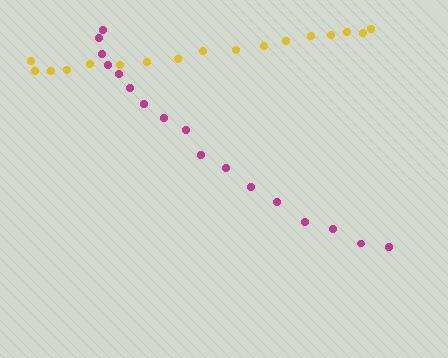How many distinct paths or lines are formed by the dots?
There are 2 distinct paths.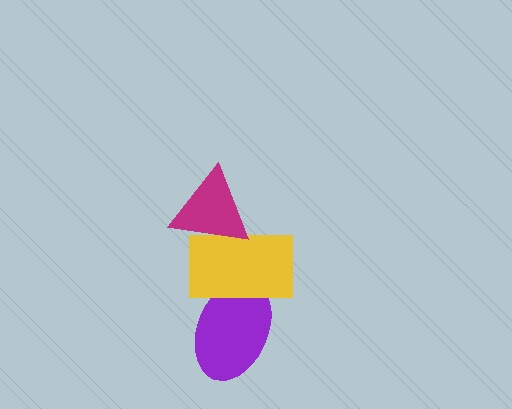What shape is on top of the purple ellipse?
The yellow rectangle is on top of the purple ellipse.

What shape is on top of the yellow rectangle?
The magenta triangle is on top of the yellow rectangle.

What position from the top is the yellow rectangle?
The yellow rectangle is 2nd from the top.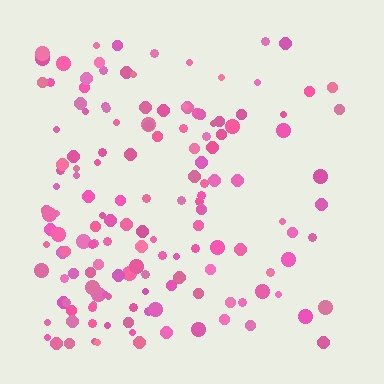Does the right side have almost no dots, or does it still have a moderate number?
Still a moderate number, just noticeably fewer than the left.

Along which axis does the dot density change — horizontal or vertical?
Horizontal.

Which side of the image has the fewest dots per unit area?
The right.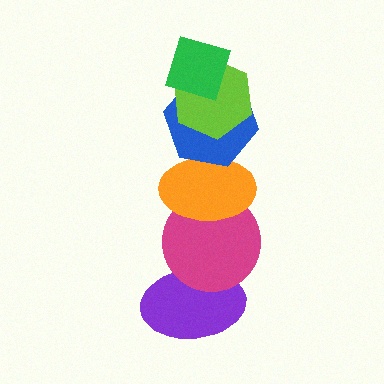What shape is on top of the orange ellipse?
The blue hexagon is on top of the orange ellipse.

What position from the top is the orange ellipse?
The orange ellipse is 4th from the top.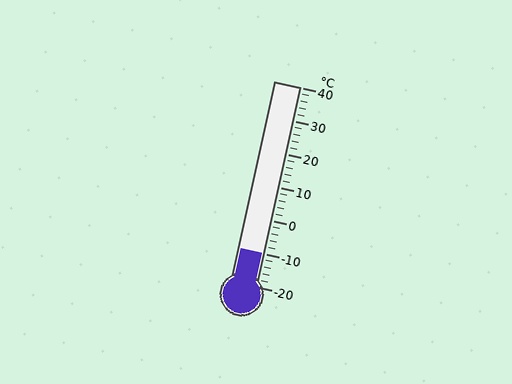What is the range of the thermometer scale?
The thermometer scale ranges from -20°C to 40°C.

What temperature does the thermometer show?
The thermometer shows approximately -10°C.